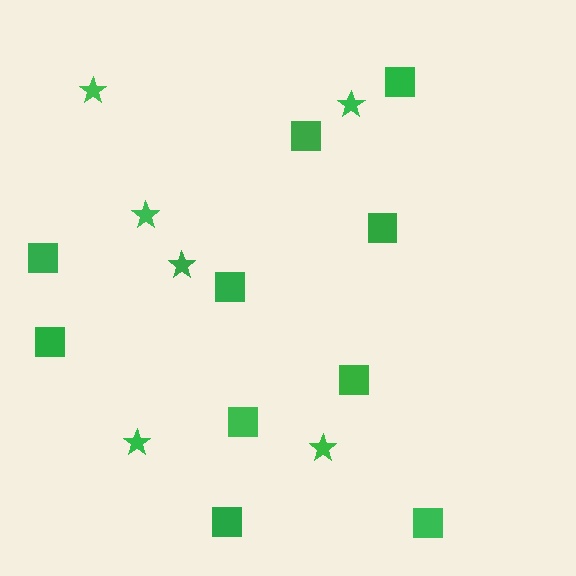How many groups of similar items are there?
There are 2 groups: one group of stars (6) and one group of squares (10).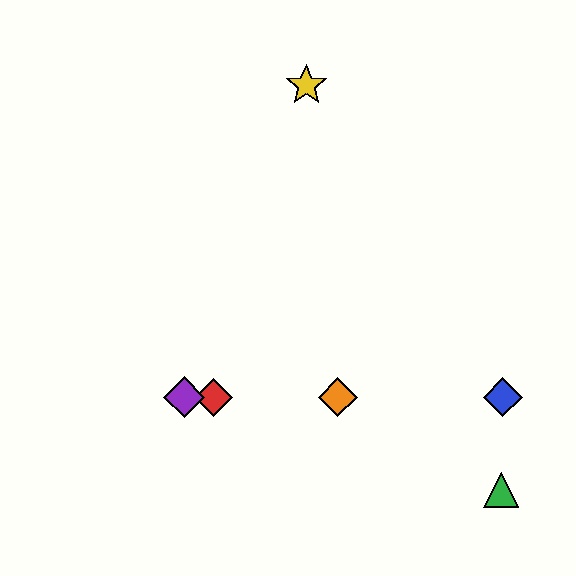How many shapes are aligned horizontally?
4 shapes (the red diamond, the blue diamond, the purple diamond, the orange diamond) are aligned horizontally.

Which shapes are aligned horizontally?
The red diamond, the blue diamond, the purple diamond, the orange diamond are aligned horizontally.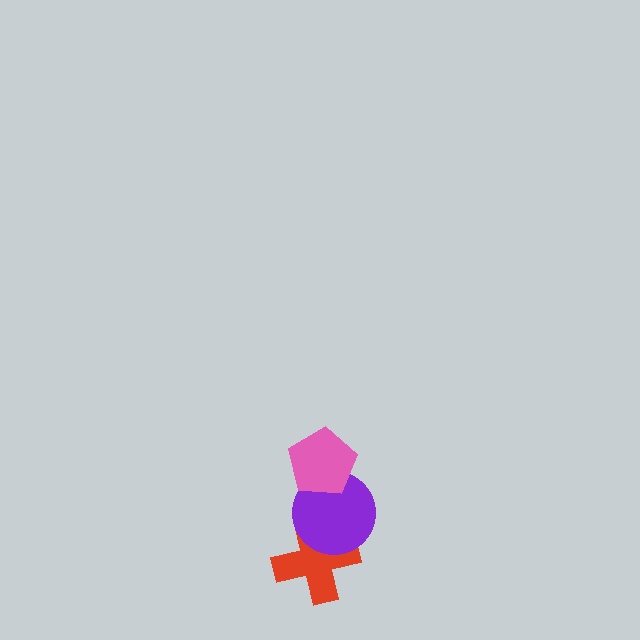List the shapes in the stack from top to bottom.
From top to bottom: the pink pentagon, the purple circle, the red cross.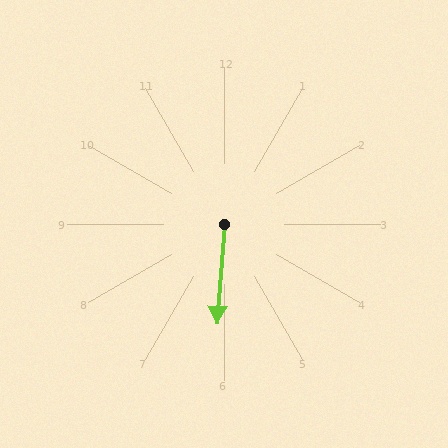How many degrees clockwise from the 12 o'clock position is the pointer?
Approximately 184 degrees.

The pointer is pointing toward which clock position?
Roughly 6 o'clock.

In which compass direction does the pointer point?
South.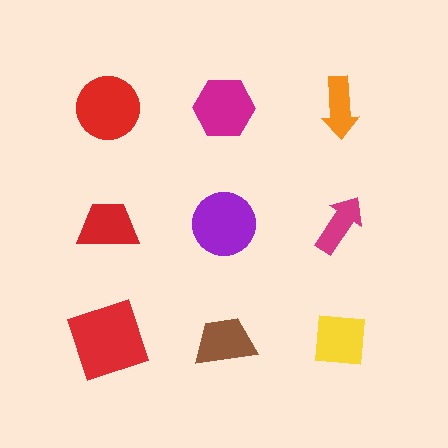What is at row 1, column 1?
A red circle.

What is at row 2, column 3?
A magenta arrow.